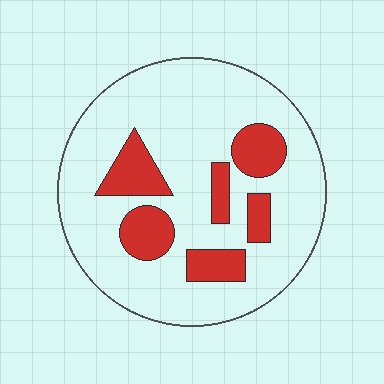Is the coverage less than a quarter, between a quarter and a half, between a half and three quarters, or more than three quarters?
Less than a quarter.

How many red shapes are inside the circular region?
6.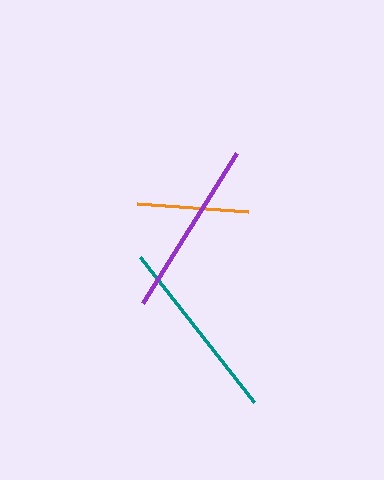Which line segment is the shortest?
The orange line is the shortest at approximately 112 pixels.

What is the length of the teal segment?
The teal segment is approximately 184 pixels long.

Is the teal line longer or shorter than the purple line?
The teal line is longer than the purple line.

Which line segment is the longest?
The teal line is the longest at approximately 184 pixels.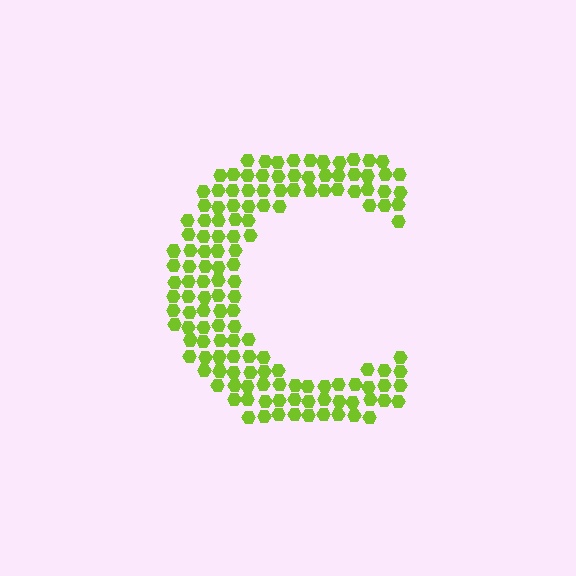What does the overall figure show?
The overall figure shows the letter C.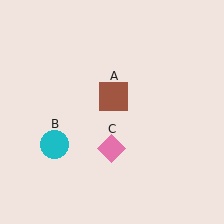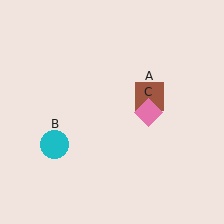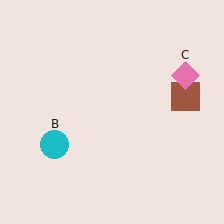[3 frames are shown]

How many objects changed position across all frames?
2 objects changed position: brown square (object A), pink diamond (object C).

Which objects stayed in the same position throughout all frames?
Cyan circle (object B) remained stationary.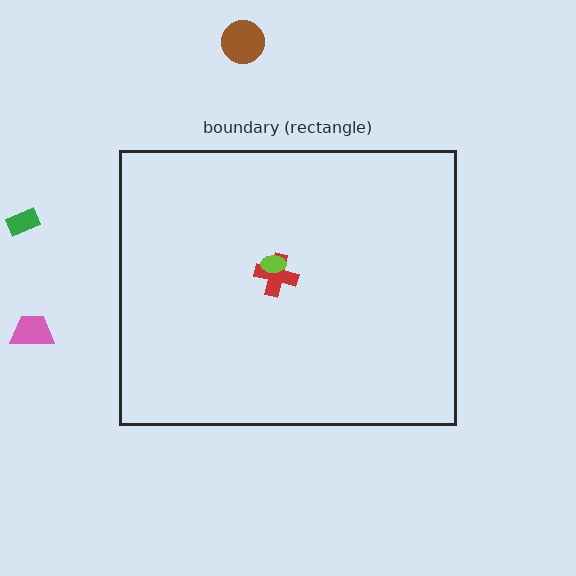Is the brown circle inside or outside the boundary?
Outside.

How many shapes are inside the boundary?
2 inside, 3 outside.